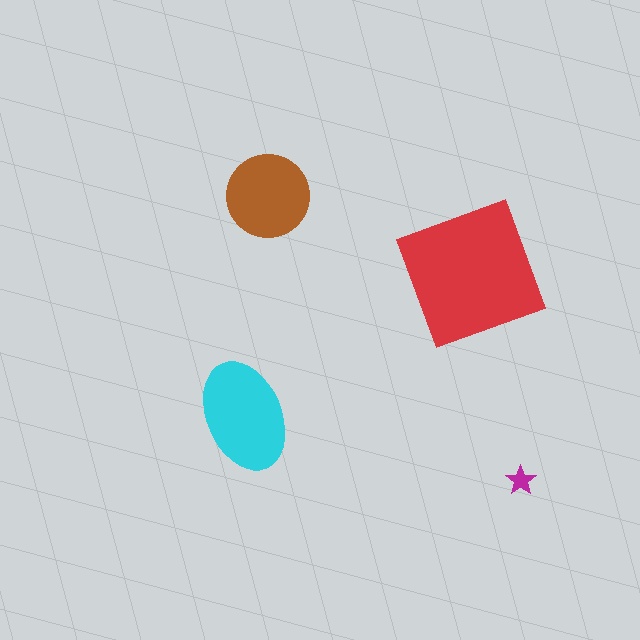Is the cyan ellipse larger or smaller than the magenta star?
Larger.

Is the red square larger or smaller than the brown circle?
Larger.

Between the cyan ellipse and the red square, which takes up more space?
The red square.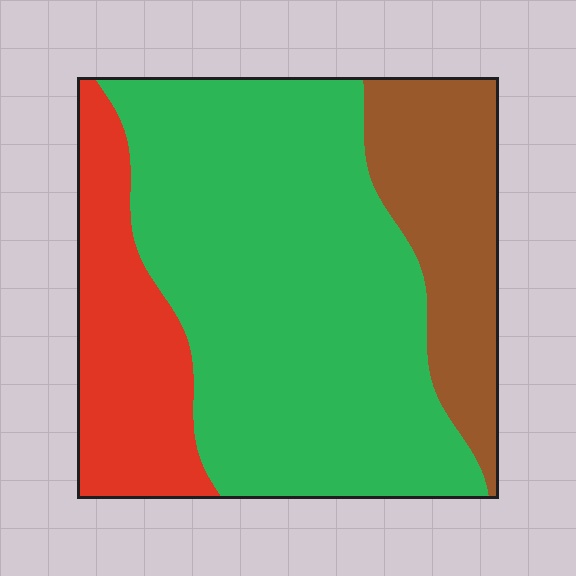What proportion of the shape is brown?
Brown covers roughly 20% of the shape.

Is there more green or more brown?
Green.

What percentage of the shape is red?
Red takes up about one fifth (1/5) of the shape.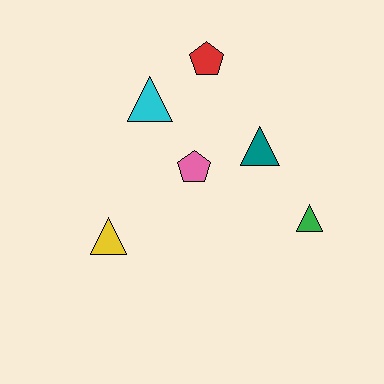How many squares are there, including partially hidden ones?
There are no squares.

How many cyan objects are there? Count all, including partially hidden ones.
There is 1 cyan object.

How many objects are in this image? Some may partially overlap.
There are 6 objects.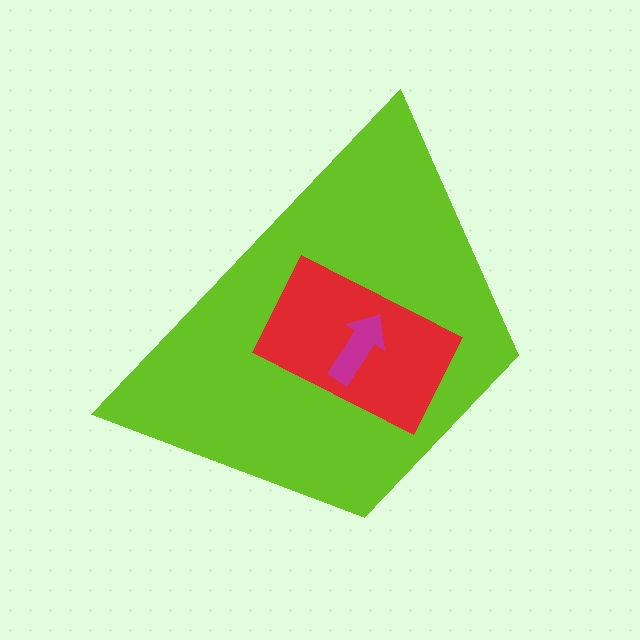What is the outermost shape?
The lime trapezoid.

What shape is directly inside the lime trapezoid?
The red rectangle.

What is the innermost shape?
The magenta arrow.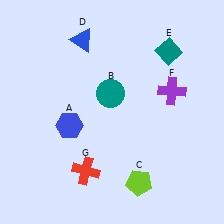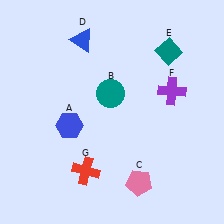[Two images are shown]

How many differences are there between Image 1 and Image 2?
There is 1 difference between the two images.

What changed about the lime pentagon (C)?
In Image 1, C is lime. In Image 2, it changed to pink.